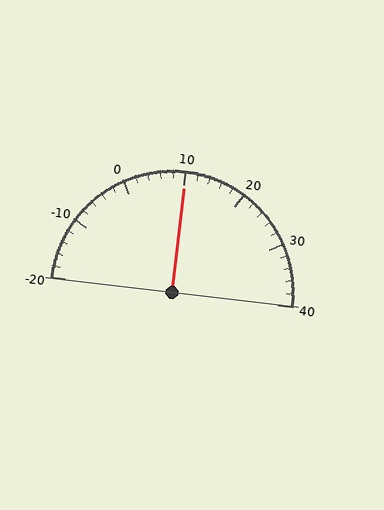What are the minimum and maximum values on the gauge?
The gauge ranges from -20 to 40.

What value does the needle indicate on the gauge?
The needle indicates approximately 10.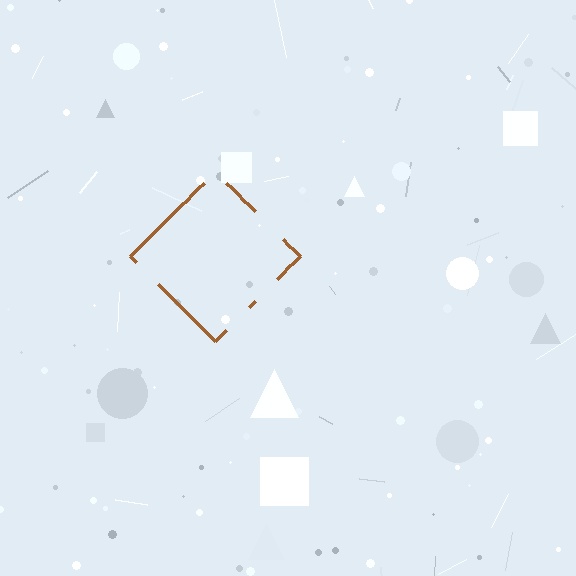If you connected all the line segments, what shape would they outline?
They would outline a diamond.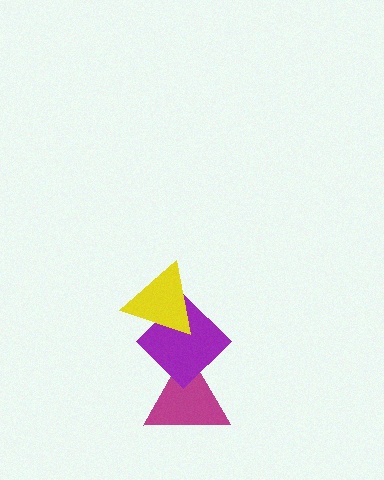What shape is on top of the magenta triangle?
The purple diamond is on top of the magenta triangle.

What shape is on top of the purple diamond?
The yellow triangle is on top of the purple diamond.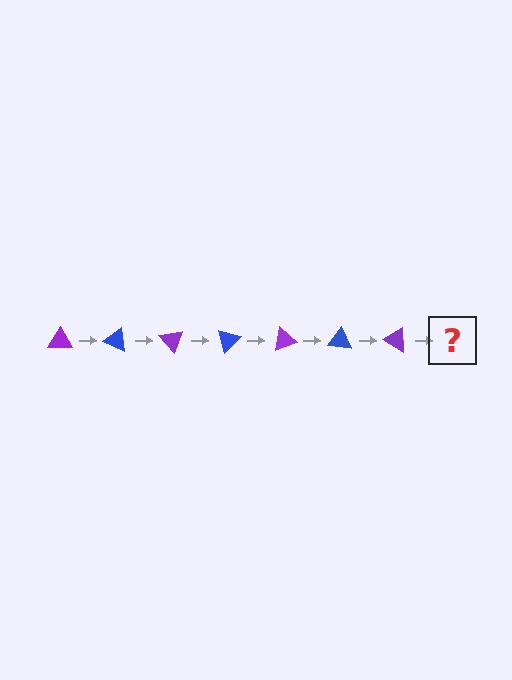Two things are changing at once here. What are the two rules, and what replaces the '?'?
The two rules are that it rotates 25 degrees each step and the color cycles through purple and blue. The '?' should be a blue triangle, rotated 175 degrees from the start.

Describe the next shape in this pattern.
It should be a blue triangle, rotated 175 degrees from the start.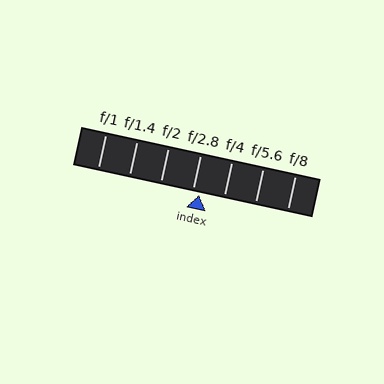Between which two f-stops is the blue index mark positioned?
The index mark is between f/2.8 and f/4.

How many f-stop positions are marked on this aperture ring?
There are 7 f-stop positions marked.